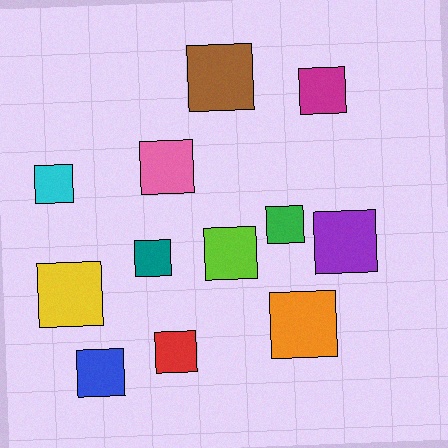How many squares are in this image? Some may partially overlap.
There are 12 squares.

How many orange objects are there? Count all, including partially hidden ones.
There is 1 orange object.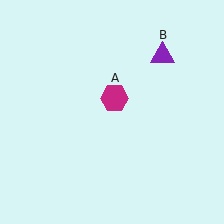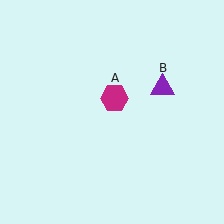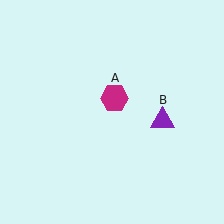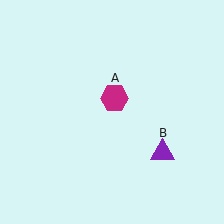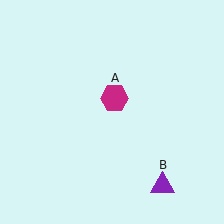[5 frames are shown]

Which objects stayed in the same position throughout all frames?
Magenta hexagon (object A) remained stationary.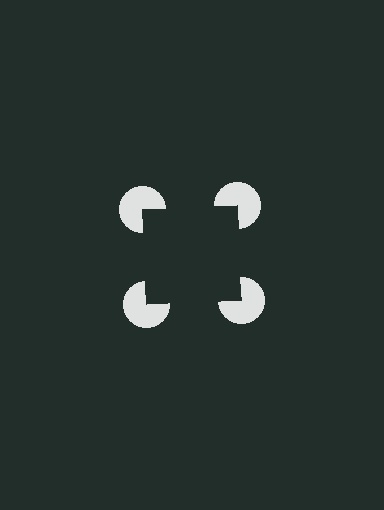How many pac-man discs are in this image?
There are 4 — one at each vertex of the illusory square.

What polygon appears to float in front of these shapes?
An illusory square — its edges are inferred from the aligned wedge cuts in the pac-man discs, not physically drawn.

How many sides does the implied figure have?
4 sides.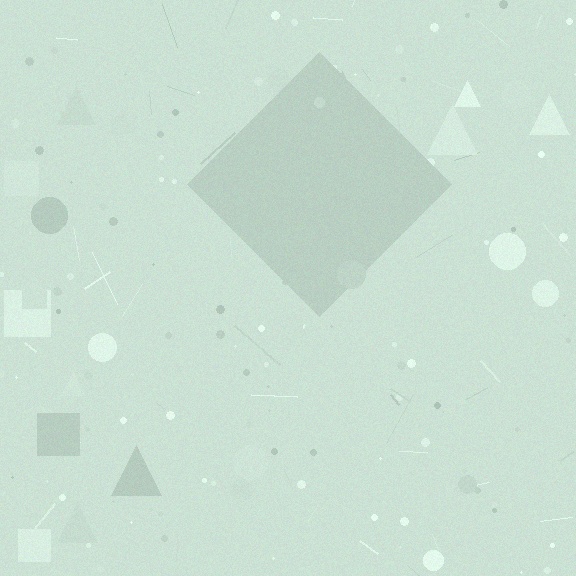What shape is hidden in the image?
A diamond is hidden in the image.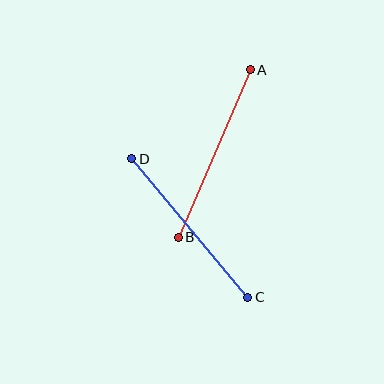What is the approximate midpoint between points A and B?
The midpoint is at approximately (214, 153) pixels.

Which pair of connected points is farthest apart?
Points A and B are farthest apart.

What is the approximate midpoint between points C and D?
The midpoint is at approximately (190, 228) pixels.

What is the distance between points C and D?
The distance is approximately 181 pixels.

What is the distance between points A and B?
The distance is approximately 183 pixels.